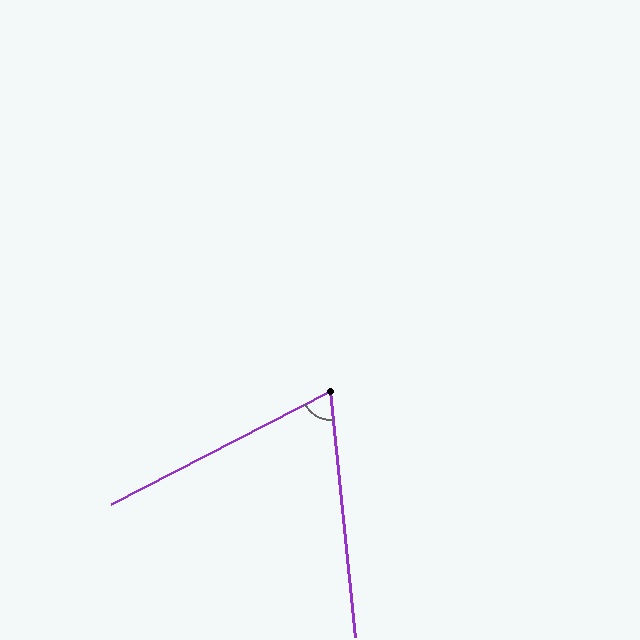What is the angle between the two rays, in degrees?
Approximately 68 degrees.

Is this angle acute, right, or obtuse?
It is acute.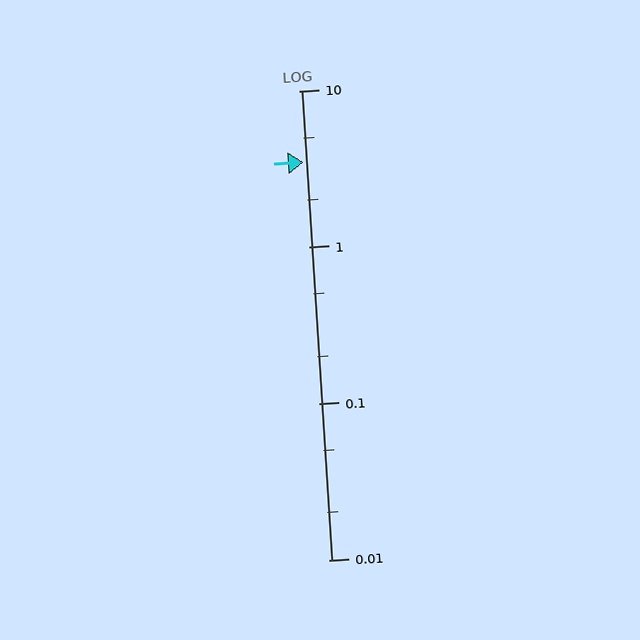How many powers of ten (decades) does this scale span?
The scale spans 3 decades, from 0.01 to 10.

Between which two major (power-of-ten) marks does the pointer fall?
The pointer is between 1 and 10.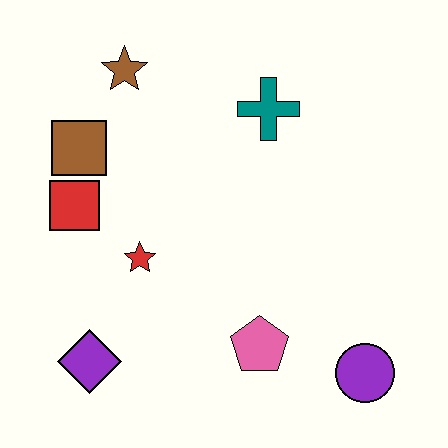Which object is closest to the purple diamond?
The red star is closest to the purple diamond.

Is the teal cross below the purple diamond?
No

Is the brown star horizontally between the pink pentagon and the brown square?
Yes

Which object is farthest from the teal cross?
The purple diamond is farthest from the teal cross.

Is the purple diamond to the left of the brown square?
No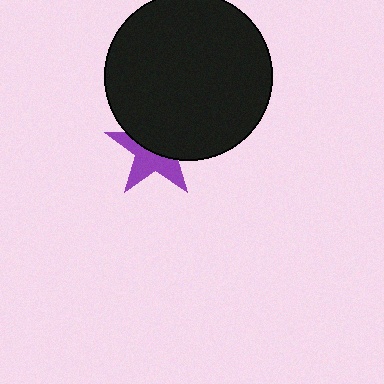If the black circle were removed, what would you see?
You would see the complete purple star.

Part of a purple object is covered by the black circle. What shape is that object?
It is a star.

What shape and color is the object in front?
The object in front is a black circle.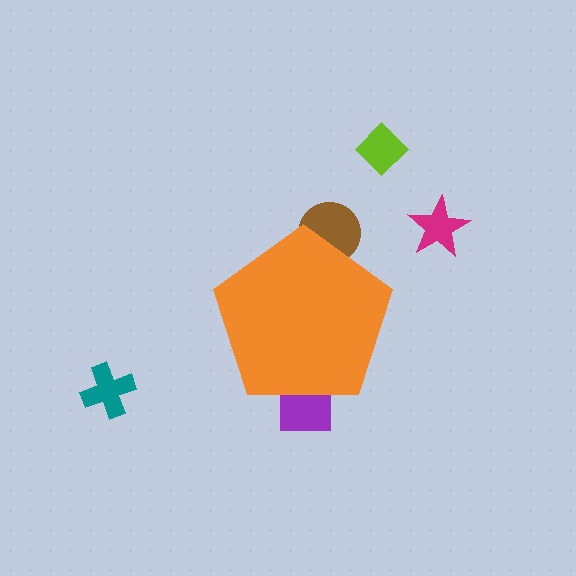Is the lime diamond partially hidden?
No, the lime diamond is fully visible.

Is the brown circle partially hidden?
Yes, the brown circle is partially hidden behind the orange pentagon.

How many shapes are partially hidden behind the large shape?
2 shapes are partially hidden.